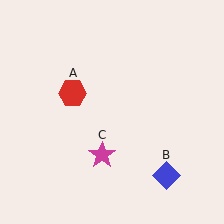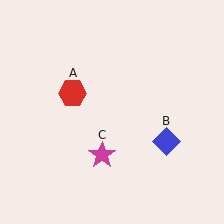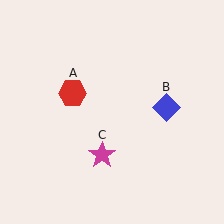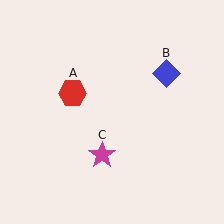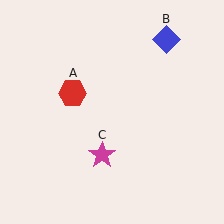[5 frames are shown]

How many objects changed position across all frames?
1 object changed position: blue diamond (object B).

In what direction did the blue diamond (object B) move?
The blue diamond (object B) moved up.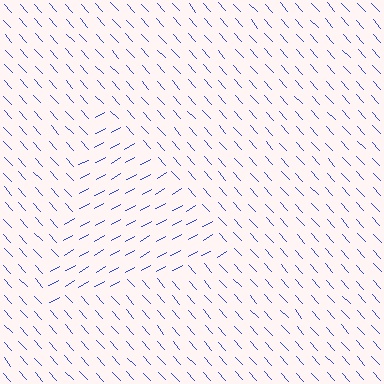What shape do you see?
I see a triangle.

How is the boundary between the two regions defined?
The boundary is defined purely by a change in line orientation (approximately 77 degrees difference). All lines are the same color and thickness.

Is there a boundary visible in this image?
Yes, there is a texture boundary formed by a change in line orientation.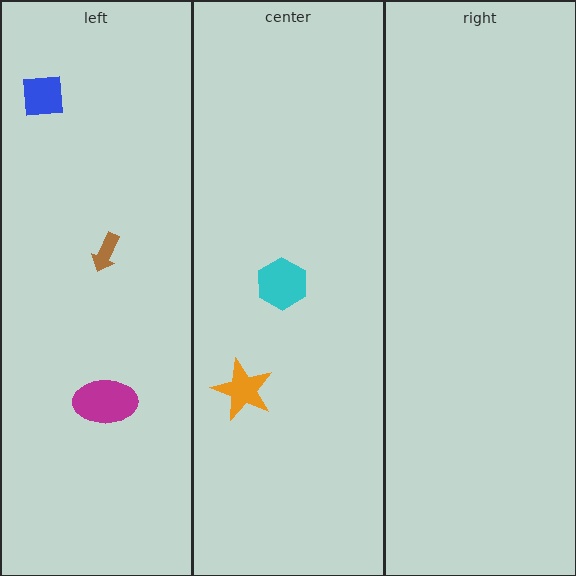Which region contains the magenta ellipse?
The left region.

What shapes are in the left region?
The blue square, the magenta ellipse, the brown arrow.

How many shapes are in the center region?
2.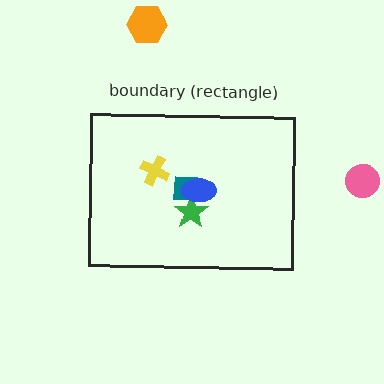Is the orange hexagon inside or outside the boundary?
Outside.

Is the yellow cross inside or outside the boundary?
Inside.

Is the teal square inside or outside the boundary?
Inside.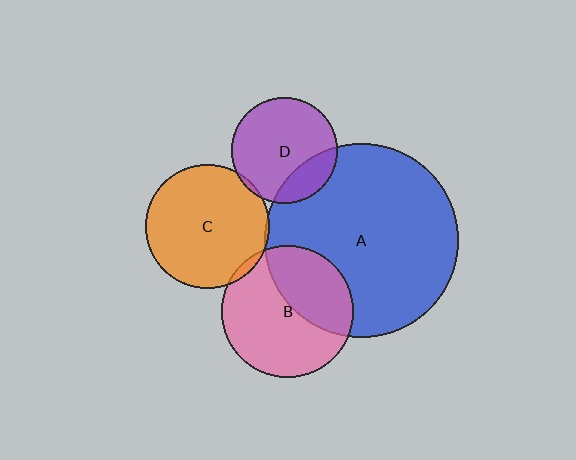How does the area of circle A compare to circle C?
Approximately 2.5 times.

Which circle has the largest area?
Circle A (blue).